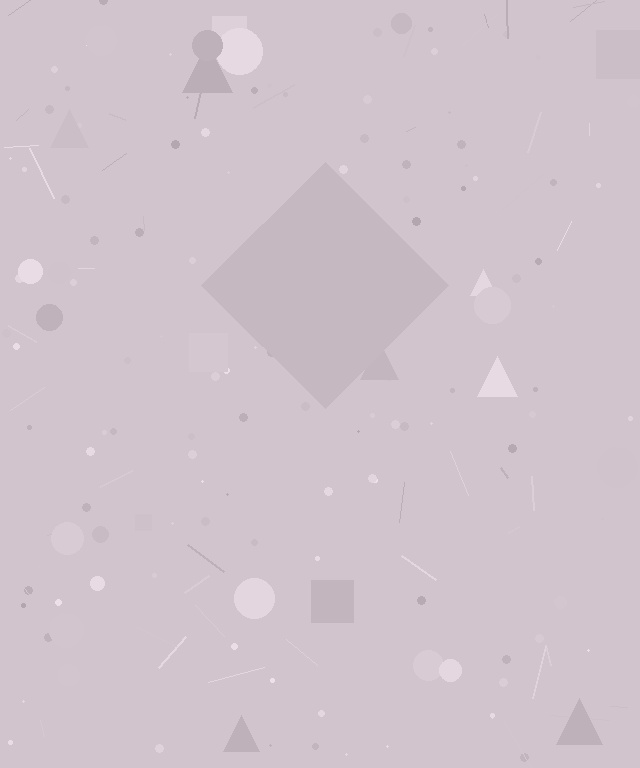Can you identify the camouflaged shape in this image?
The camouflaged shape is a diamond.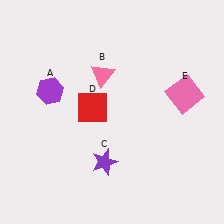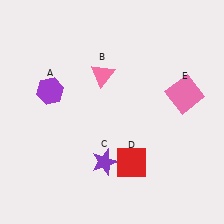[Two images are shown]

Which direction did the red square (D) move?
The red square (D) moved down.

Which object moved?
The red square (D) moved down.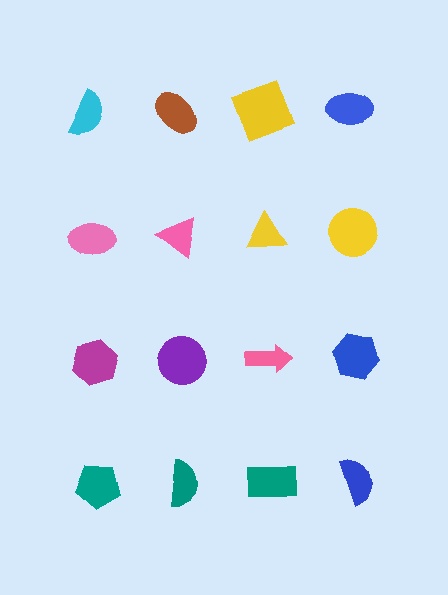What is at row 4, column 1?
A teal pentagon.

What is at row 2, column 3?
A yellow triangle.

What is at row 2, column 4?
A yellow circle.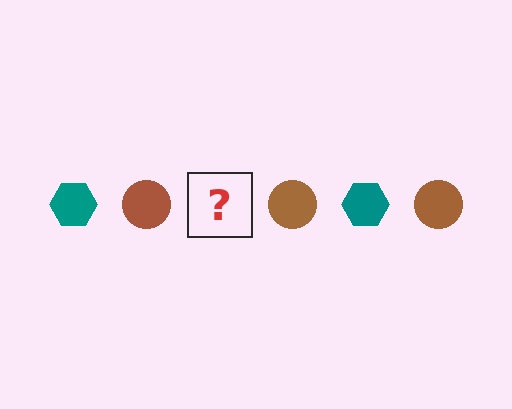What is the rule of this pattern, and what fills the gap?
The rule is that the pattern alternates between teal hexagon and brown circle. The gap should be filled with a teal hexagon.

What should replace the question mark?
The question mark should be replaced with a teal hexagon.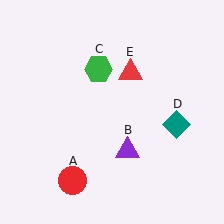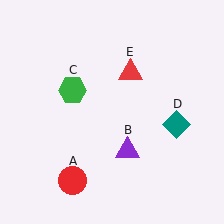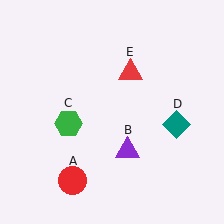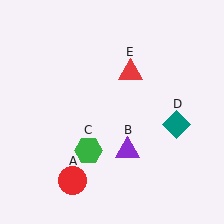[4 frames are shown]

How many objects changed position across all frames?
1 object changed position: green hexagon (object C).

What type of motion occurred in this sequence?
The green hexagon (object C) rotated counterclockwise around the center of the scene.